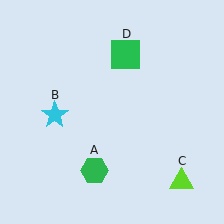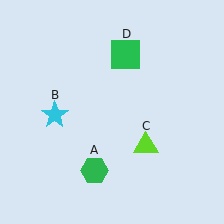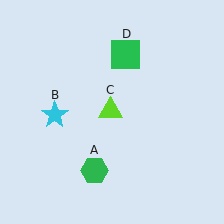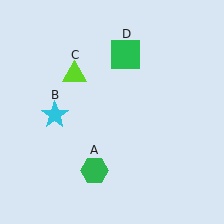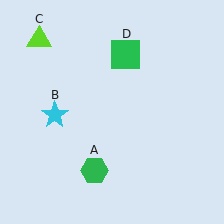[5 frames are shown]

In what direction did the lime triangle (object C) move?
The lime triangle (object C) moved up and to the left.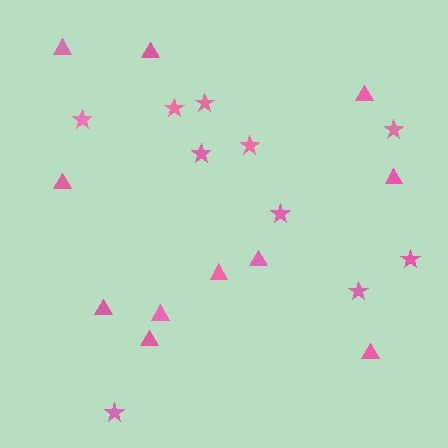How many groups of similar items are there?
There are 2 groups: one group of triangles (11) and one group of stars (10).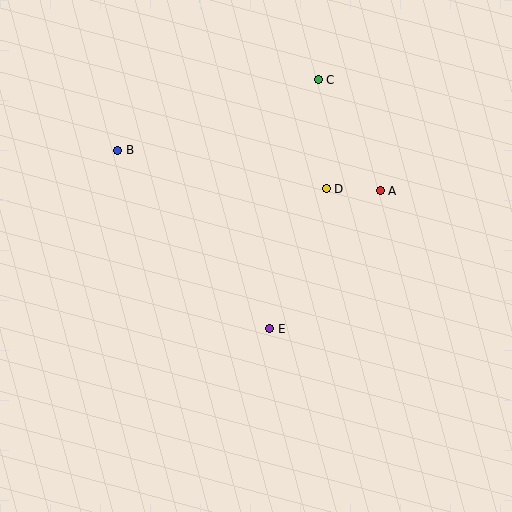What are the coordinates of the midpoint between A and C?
The midpoint between A and C is at (349, 135).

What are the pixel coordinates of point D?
Point D is at (326, 189).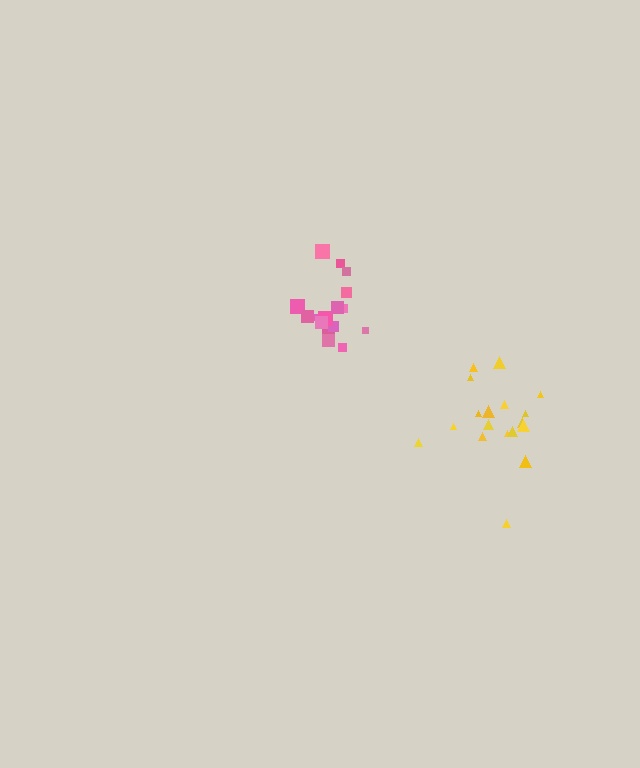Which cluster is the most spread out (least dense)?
Yellow.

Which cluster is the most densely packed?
Pink.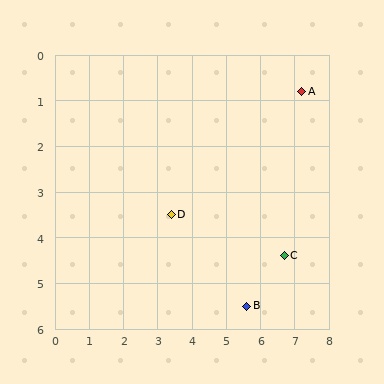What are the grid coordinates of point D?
Point D is at approximately (3.4, 3.5).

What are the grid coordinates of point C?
Point C is at approximately (6.7, 4.4).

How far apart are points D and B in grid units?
Points D and B are about 3.0 grid units apart.